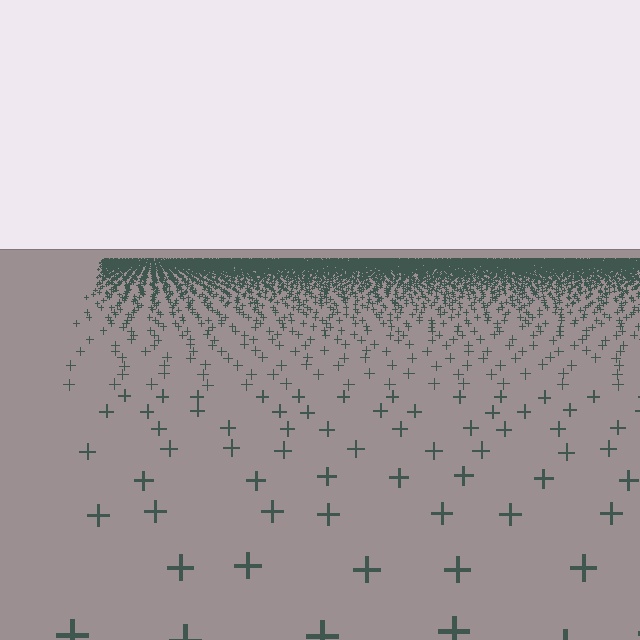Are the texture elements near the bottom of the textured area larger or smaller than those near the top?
Larger. Near the bottom, elements are closer to the viewer and appear at a bigger on-screen size.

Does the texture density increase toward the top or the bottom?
Density increases toward the top.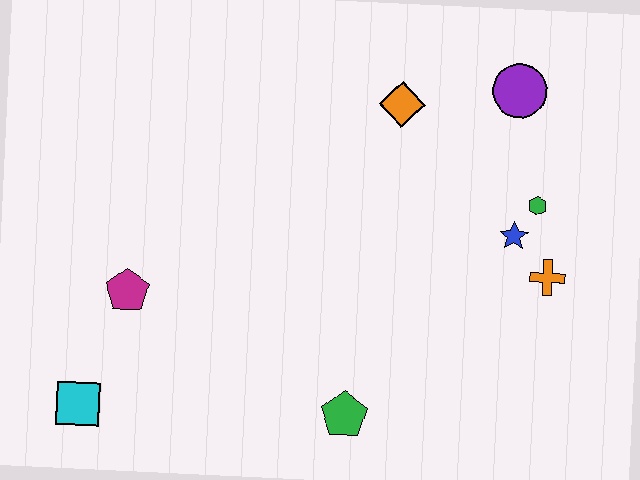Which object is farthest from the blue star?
The cyan square is farthest from the blue star.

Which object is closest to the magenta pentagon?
The cyan square is closest to the magenta pentagon.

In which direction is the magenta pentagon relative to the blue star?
The magenta pentagon is to the left of the blue star.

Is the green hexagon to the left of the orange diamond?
No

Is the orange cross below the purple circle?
Yes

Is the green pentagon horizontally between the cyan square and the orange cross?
Yes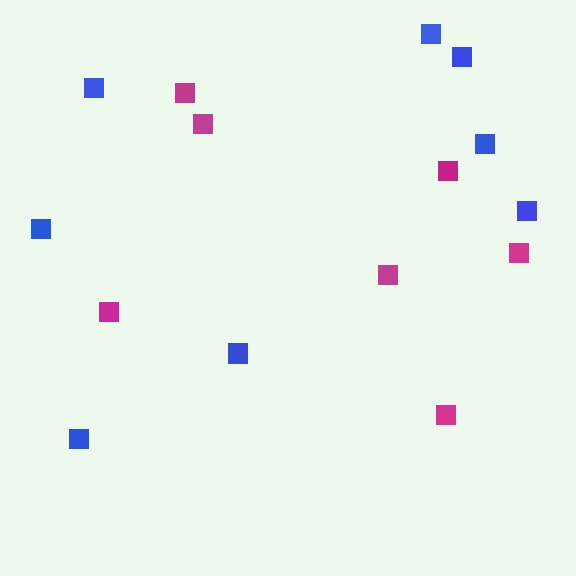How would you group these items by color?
There are 2 groups: one group of magenta squares (7) and one group of blue squares (8).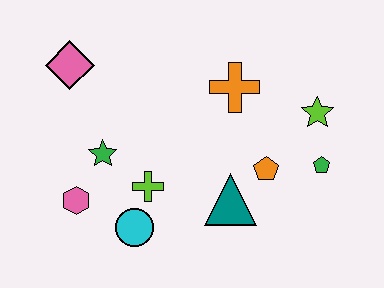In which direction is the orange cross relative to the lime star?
The orange cross is to the left of the lime star.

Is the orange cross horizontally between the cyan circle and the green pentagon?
Yes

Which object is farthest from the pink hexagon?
The lime star is farthest from the pink hexagon.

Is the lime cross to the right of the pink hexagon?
Yes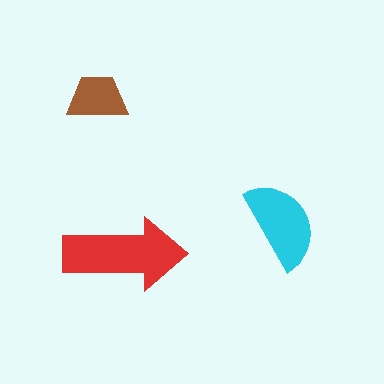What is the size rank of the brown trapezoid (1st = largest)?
3rd.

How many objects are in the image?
There are 3 objects in the image.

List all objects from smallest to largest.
The brown trapezoid, the cyan semicircle, the red arrow.